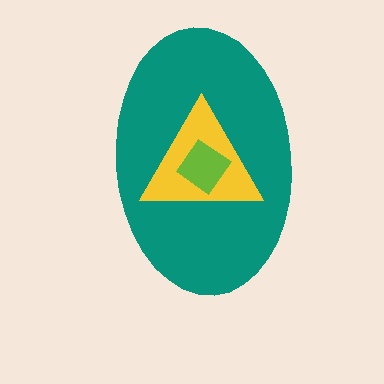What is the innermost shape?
The lime diamond.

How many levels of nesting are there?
3.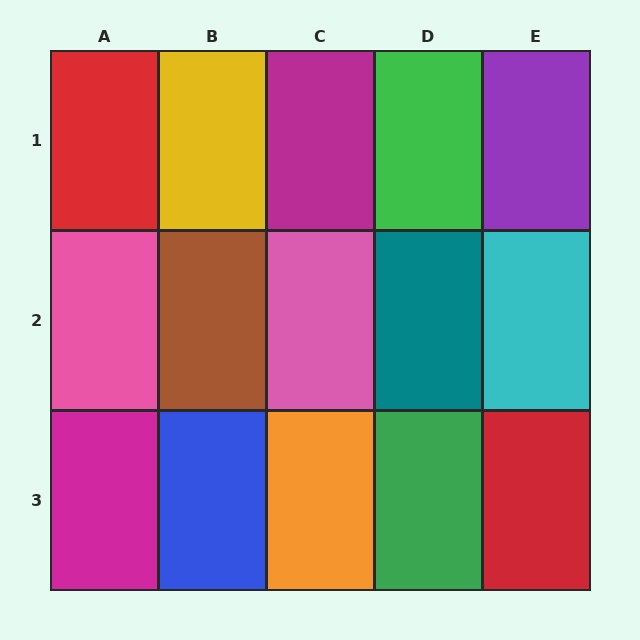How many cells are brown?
1 cell is brown.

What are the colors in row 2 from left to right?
Pink, brown, pink, teal, cyan.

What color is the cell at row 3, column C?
Orange.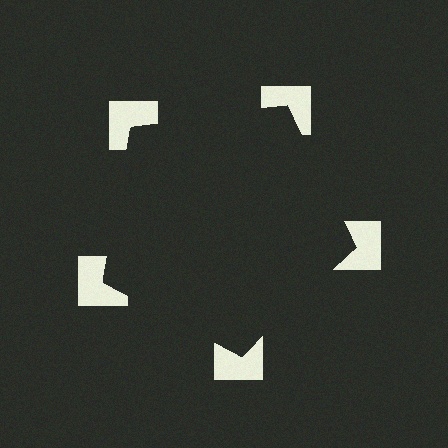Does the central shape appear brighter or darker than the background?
It typically appears slightly darker than the background, even though no actual brightness change is drawn.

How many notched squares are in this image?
There are 5 — one at each vertex of the illusory pentagon.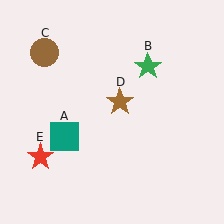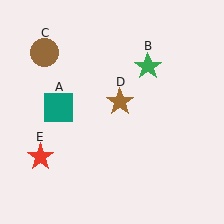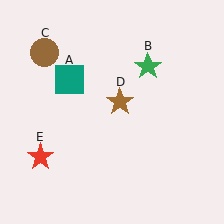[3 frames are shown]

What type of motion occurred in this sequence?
The teal square (object A) rotated clockwise around the center of the scene.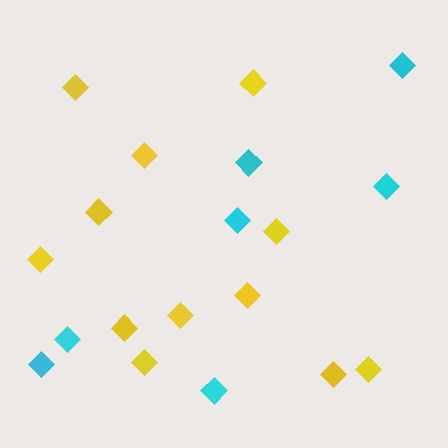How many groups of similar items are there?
There are 2 groups: one group of yellow diamonds (12) and one group of cyan diamonds (7).